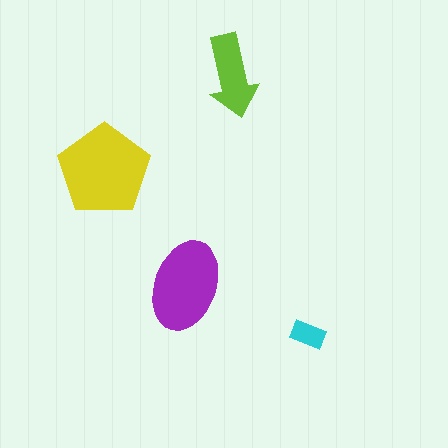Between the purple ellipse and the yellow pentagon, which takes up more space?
The yellow pentagon.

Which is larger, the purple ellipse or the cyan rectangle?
The purple ellipse.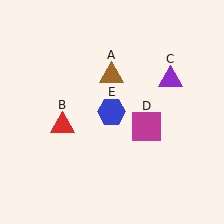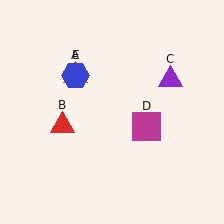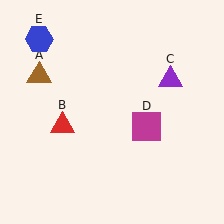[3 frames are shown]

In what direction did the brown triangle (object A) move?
The brown triangle (object A) moved left.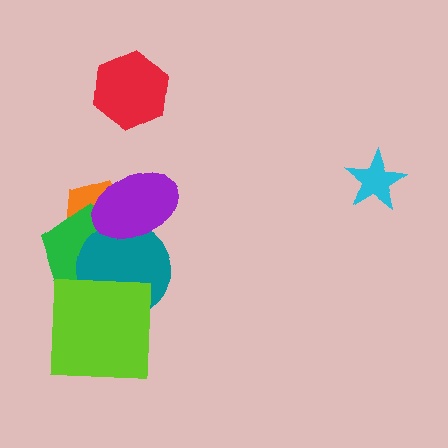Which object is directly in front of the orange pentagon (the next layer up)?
The green pentagon is directly in front of the orange pentagon.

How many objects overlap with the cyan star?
0 objects overlap with the cyan star.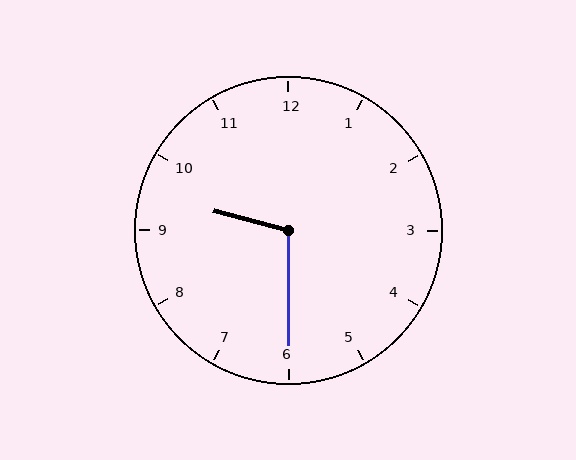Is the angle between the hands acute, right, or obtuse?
It is obtuse.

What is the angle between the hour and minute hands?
Approximately 105 degrees.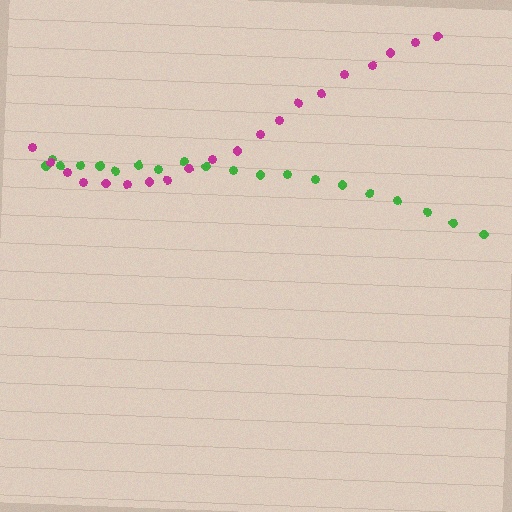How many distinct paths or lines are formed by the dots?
There are 2 distinct paths.